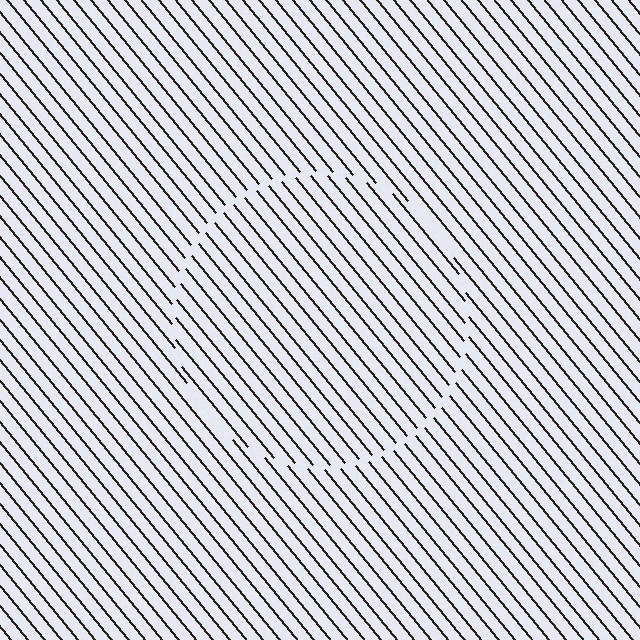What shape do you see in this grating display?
An illusory circle. The interior of the shape contains the same grating, shifted by half a period — the contour is defined by the phase discontinuity where line-ends from the inner and outer gratings abut.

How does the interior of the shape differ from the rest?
The interior of the shape contains the same grating, shifted by half a period — the contour is defined by the phase discontinuity where line-ends from the inner and outer gratings abut.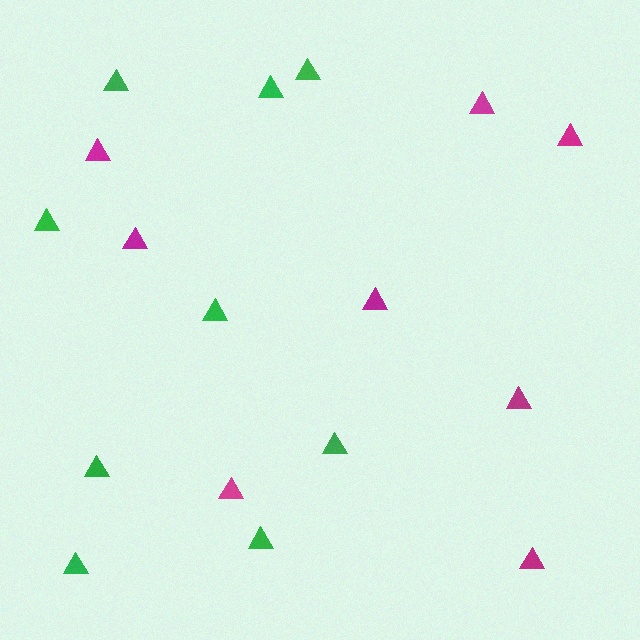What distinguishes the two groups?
There are 2 groups: one group of green triangles (9) and one group of magenta triangles (8).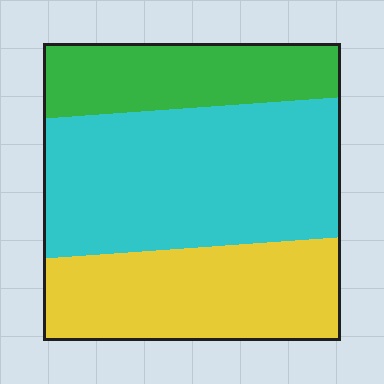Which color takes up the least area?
Green, at roughly 20%.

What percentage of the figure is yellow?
Yellow takes up about one third (1/3) of the figure.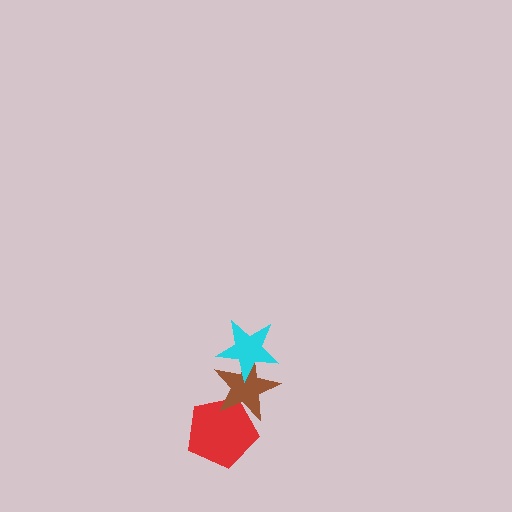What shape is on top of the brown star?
The cyan star is on top of the brown star.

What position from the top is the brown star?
The brown star is 2nd from the top.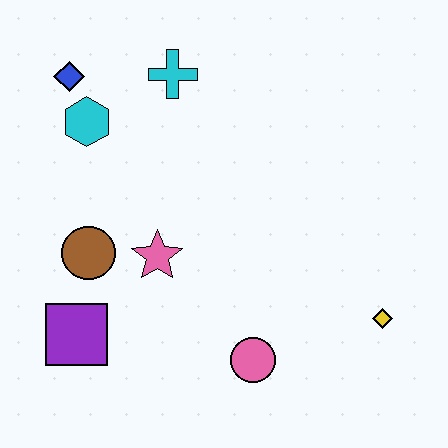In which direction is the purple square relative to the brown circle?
The purple square is below the brown circle.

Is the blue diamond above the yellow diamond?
Yes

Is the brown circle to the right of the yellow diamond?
No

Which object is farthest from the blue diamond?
The yellow diamond is farthest from the blue diamond.